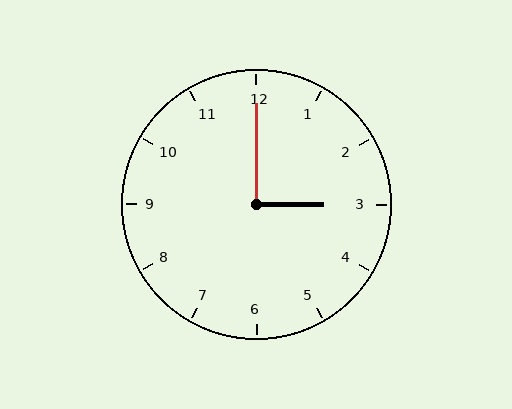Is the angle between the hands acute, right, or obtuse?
It is right.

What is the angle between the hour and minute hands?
Approximately 90 degrees.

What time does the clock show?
3:00.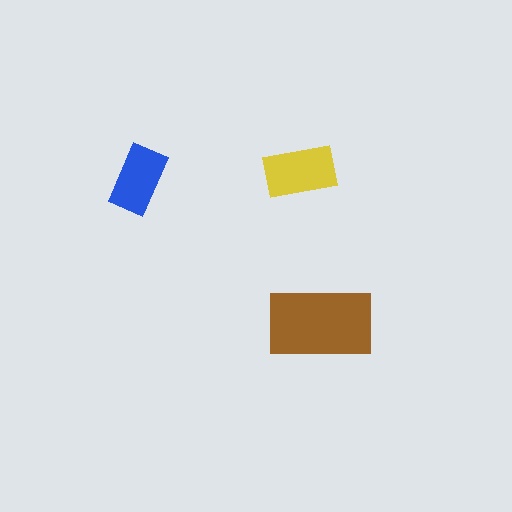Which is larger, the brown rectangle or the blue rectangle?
The brown one.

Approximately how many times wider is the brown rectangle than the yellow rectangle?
About 1.5 times wider.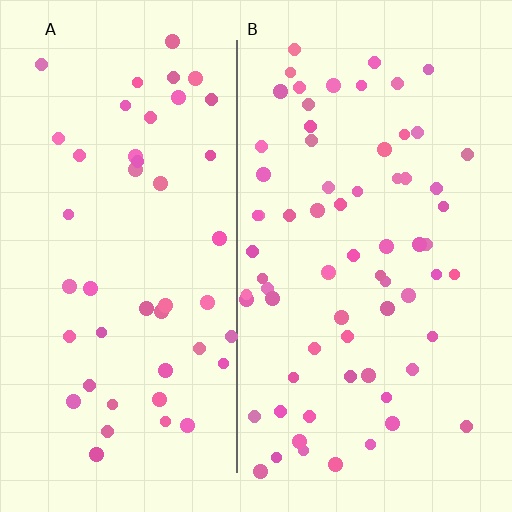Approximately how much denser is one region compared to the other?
Approximately 1.5× — region B over region A.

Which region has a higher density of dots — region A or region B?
B (the right).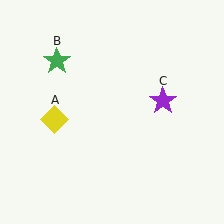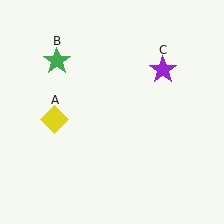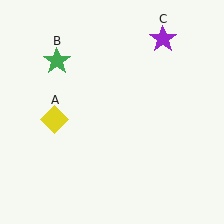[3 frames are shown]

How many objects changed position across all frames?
1 object changed position: purple star (object C).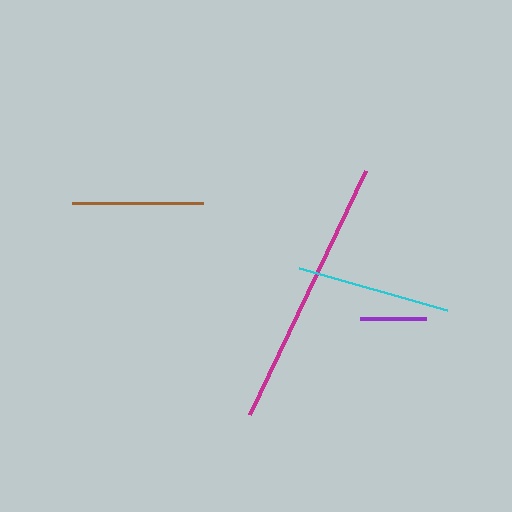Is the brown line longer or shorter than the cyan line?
The cyan line is longer than the brown line.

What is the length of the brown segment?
The brown segment is approximately 132 pixels long.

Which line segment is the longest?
The magenta line is the longest at approximately 271 pixels.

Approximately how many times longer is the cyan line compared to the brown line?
The cyan line is approximately 1.2 times the length of the brown line.